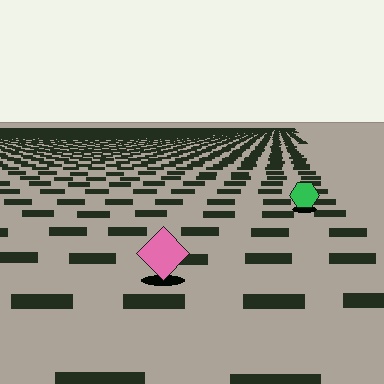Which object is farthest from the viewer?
The green hexagon is farthest from the viewer. It appears smaller and the ground texture around it is denser.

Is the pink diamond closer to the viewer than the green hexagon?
Yes. The pink diamond is closer — you can tell from the texture gradient: the ground texture is coarser near it.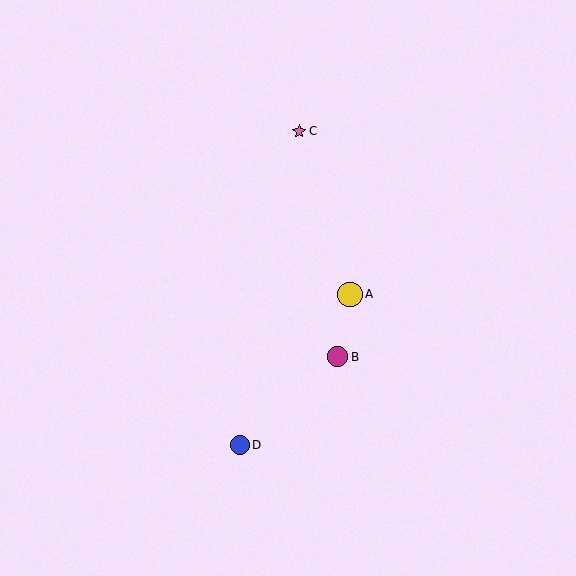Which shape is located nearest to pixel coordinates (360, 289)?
The yellow circle (labeled A) at (350, 294) is nearest to that location.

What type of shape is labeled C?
Shape C is a pink star.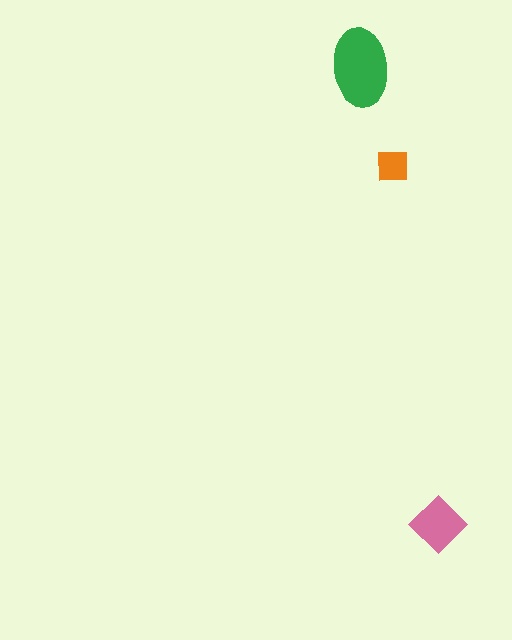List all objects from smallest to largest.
The orange square, the pink diamond, the green ellipse.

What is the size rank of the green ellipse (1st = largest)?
1st.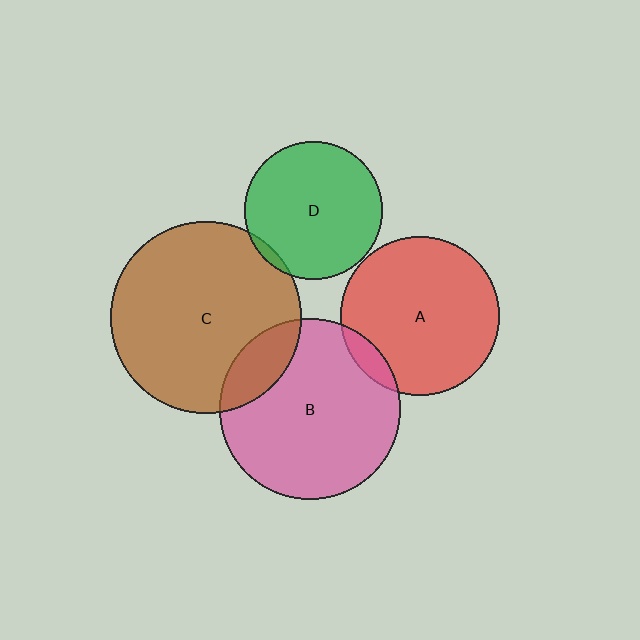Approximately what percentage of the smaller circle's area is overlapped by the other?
Approximately 5%.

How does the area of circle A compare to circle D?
Approximately 1.3 times.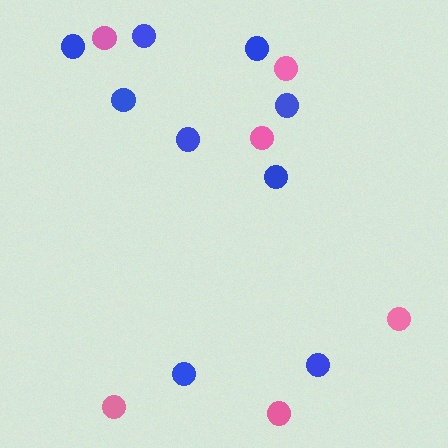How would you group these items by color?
There are 2 groups: one group of pink circles (6) and one group of blue circles (9).